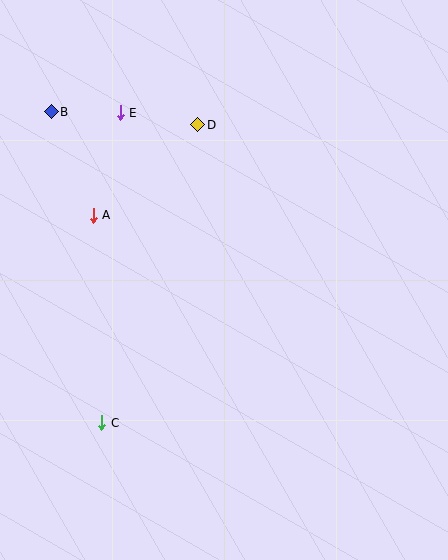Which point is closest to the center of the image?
Point A at (93, 215) is closest to the center.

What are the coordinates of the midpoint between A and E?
The midpoint between A and E is at (107, 164).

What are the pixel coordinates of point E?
Point E is at (120, 113).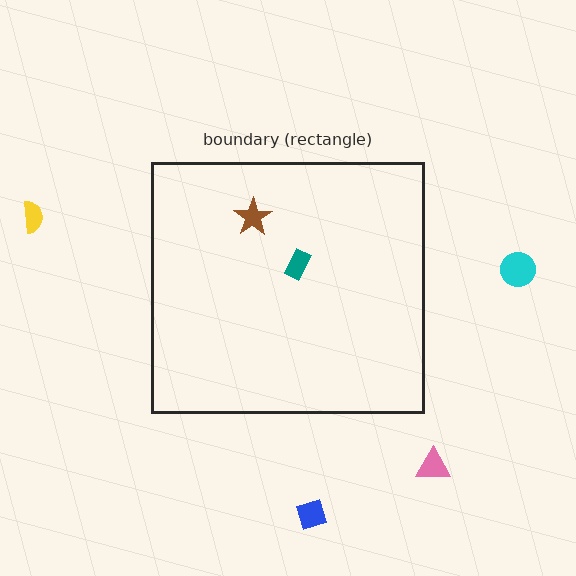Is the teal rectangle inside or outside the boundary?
Inside.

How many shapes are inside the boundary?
2 inside, 4 outside.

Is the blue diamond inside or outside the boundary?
Outside.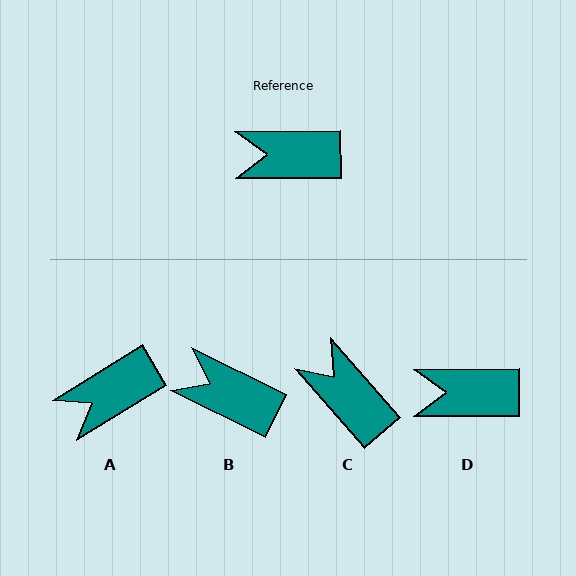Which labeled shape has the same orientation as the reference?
D.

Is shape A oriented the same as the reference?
No, it is off by about 31 degrees.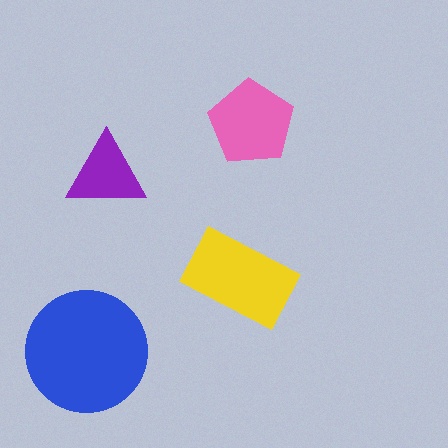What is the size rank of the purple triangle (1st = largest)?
4th.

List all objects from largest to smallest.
The blue circle, the yellow rectangle, the pink pentagon, the purple triangle.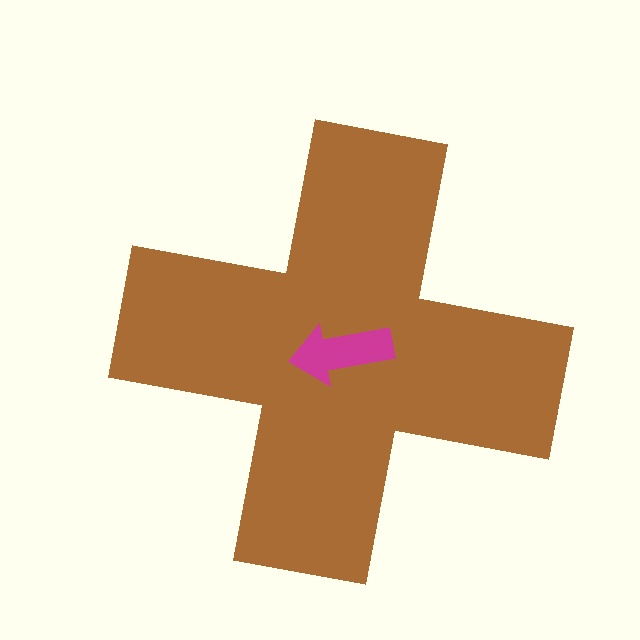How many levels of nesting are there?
2.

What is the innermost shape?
The magenta arrow.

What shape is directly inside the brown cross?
The magenta arrow.